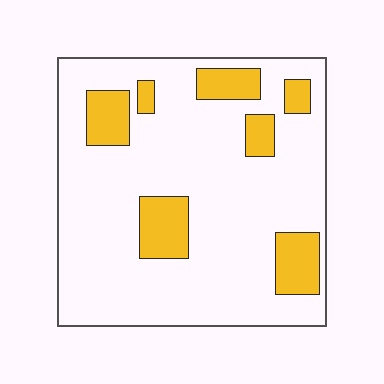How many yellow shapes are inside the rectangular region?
7.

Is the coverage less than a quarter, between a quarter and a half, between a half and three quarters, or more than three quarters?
Less than a quarter.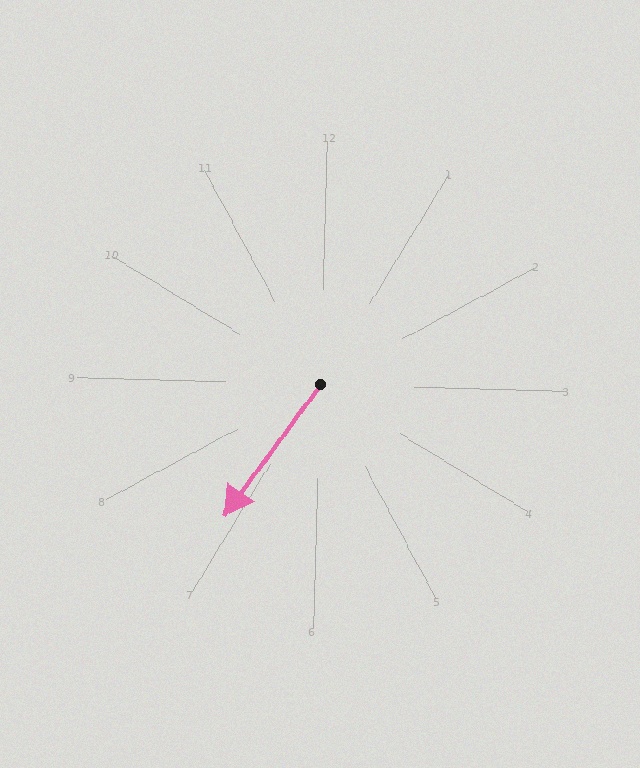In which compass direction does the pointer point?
Southwest.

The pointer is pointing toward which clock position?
Roughly 7 o'clock.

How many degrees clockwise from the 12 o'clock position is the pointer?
Approximately 214 degrees.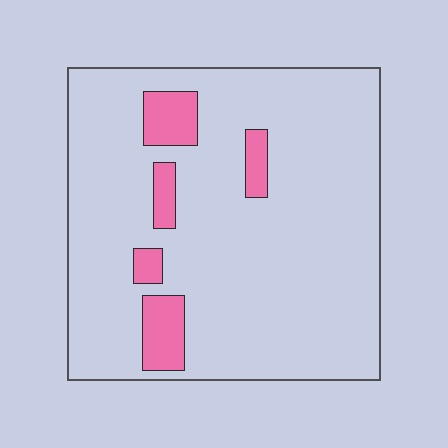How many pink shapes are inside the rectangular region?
5.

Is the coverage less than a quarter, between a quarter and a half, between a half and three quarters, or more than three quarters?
Less than a quarter.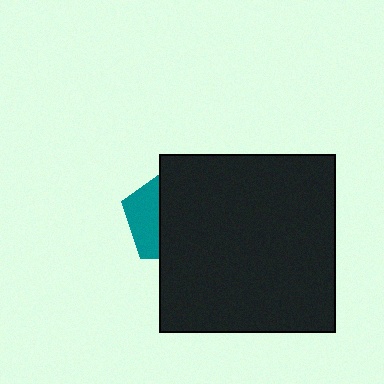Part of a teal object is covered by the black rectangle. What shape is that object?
It is a pentagon.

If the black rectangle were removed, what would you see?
You would see the complete teal pentagon.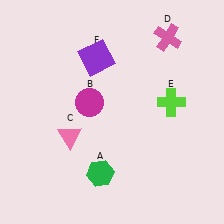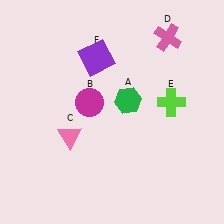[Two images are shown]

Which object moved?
The green hexagon (A) moved up.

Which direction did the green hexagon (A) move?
The green hexagon (A) moved up.